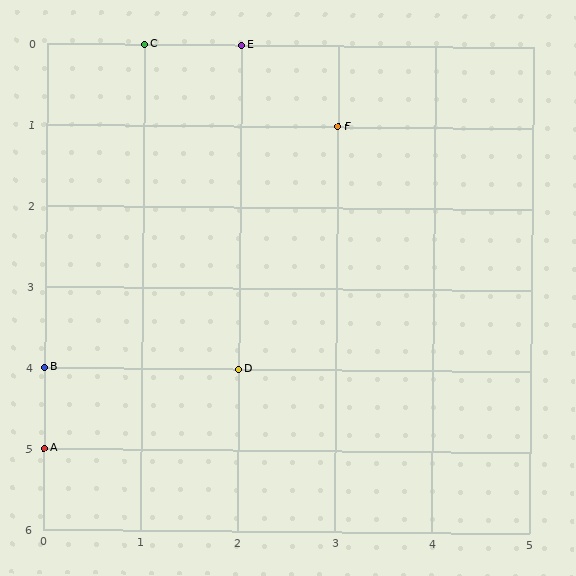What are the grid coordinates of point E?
Point E is at grid coordinates (2, 0).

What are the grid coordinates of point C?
Point C is at grid coordinates (1, 0).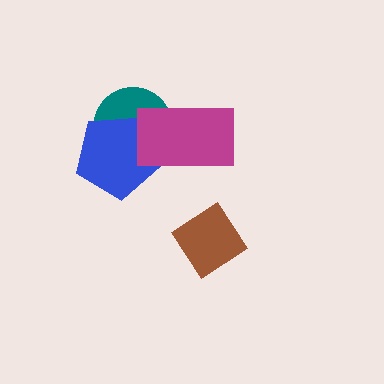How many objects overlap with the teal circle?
2 objects overlap with the teal circle.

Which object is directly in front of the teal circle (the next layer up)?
The blue pentagon is directly in front of the teal circle.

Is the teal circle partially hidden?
Yes, it is partially covered by another shape.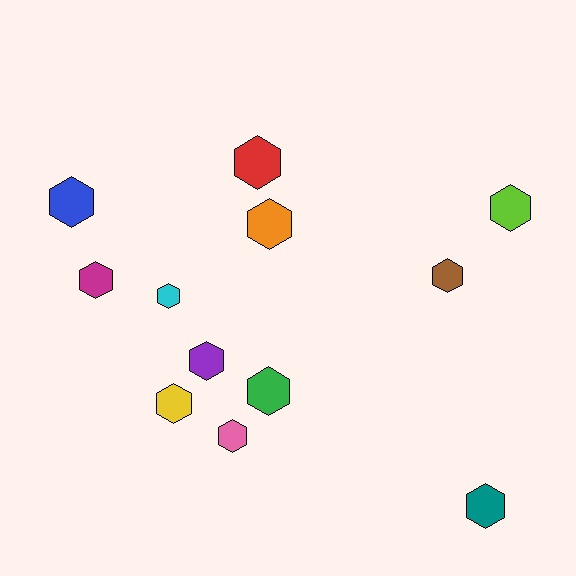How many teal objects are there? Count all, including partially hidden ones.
There is 1 teal object.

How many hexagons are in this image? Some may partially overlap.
There are 12 hexagons.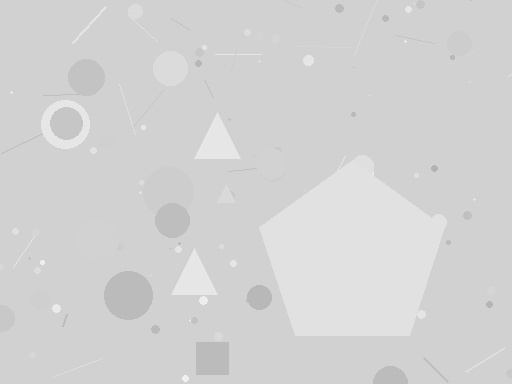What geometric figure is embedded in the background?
A pentagon is embedded in the background.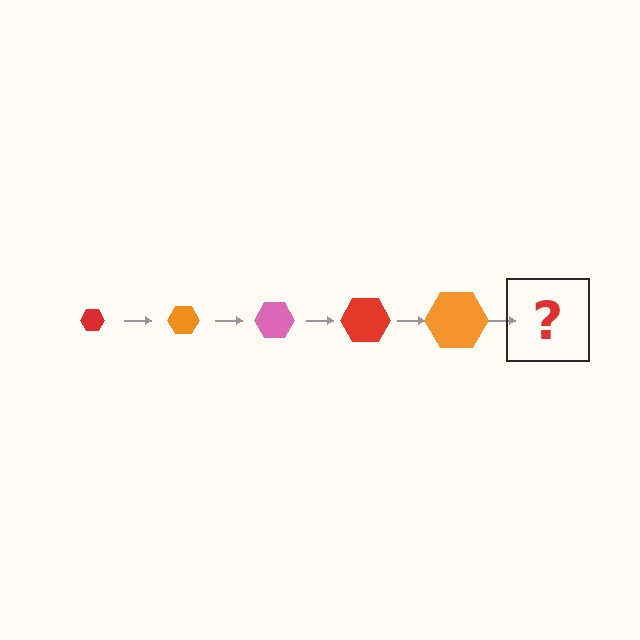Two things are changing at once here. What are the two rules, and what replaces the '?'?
The two rules are that the hexagon grows larger each step and the color cycles through red, orange, and pink. The '?' should be a pink hexagon, larger than the previous one.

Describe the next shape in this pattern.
It should be a pink hexagon, larger than the previous one.